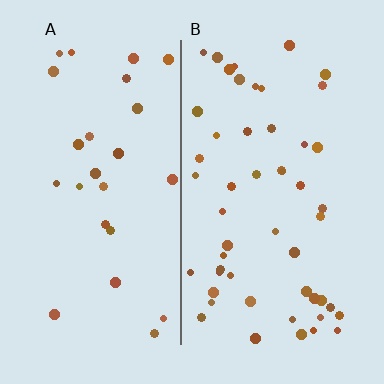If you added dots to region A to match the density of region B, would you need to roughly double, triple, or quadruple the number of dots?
Approximately double.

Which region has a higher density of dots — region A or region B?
B (the right).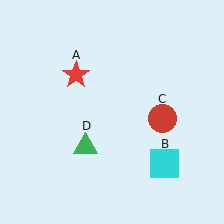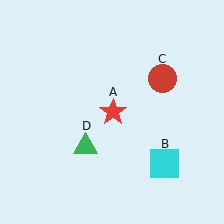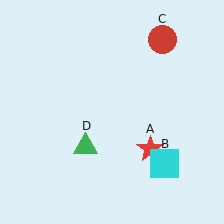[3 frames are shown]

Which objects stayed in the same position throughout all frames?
Cyan square (object B) and green triangle (object D) remained stationary.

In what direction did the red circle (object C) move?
The red circle (object C) moved up.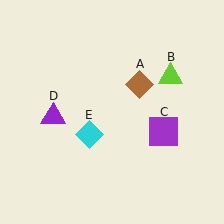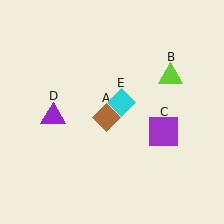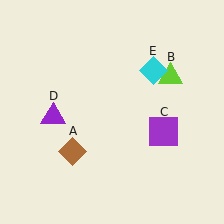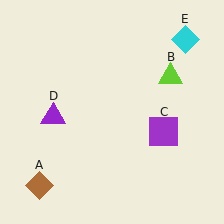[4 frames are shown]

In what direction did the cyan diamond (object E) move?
The cyan diamond (object E) moved up and to the right.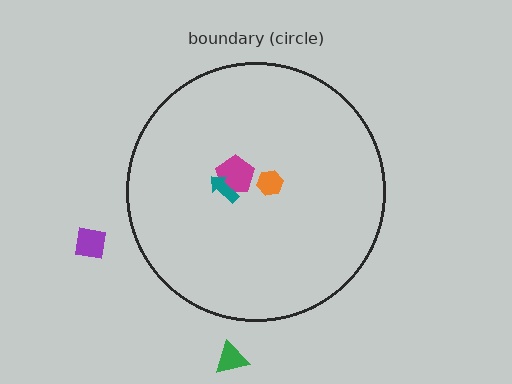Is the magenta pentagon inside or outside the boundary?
Inside.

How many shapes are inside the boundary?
3 inside, 2 outside.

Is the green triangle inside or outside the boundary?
Outside.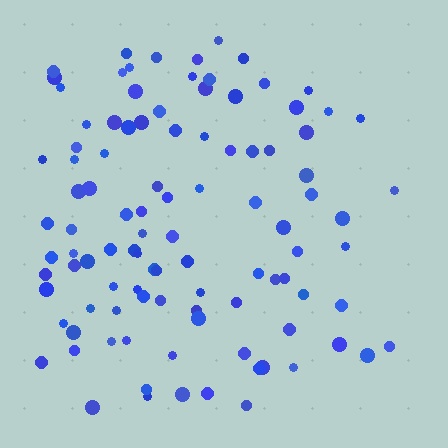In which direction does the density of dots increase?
From right to left, with the left side densest.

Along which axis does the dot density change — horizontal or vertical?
Horizontal.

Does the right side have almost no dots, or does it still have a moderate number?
Still a moderate number, just noticeably fewer than the left.